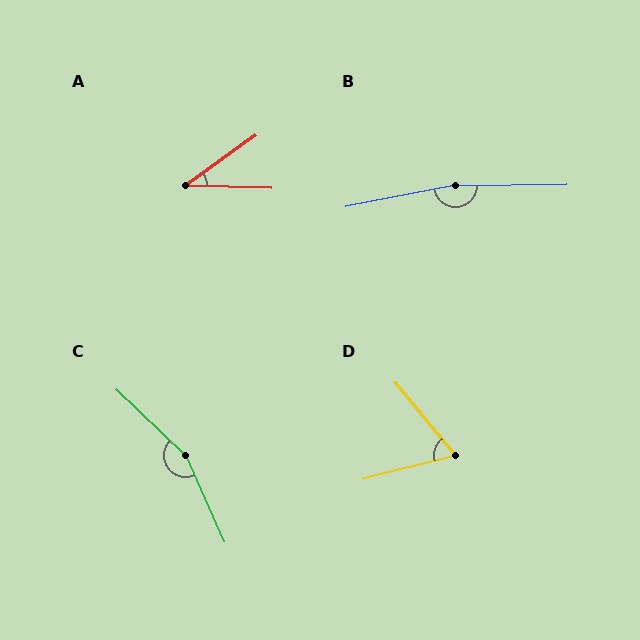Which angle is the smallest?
A, at approximately 37 degrees.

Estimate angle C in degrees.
Approximately 158 degrees.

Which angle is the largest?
B, at approximately 170 degrees.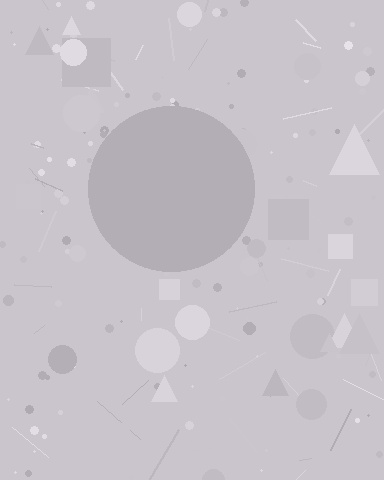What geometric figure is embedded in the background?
A circle is embedded in the background.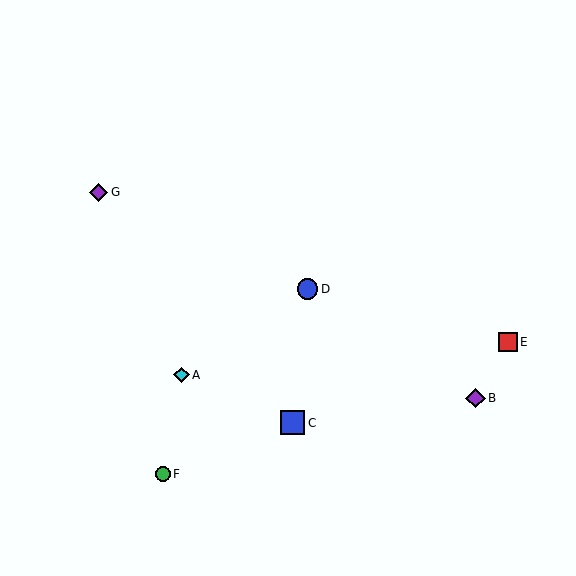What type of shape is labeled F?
Shape F is a green circle.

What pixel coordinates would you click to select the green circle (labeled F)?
Click at (163, 474) to select the green circle F.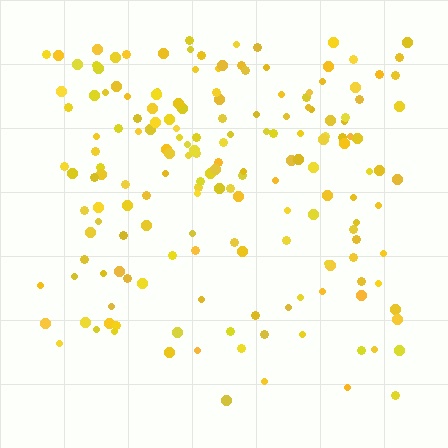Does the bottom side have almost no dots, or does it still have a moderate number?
Still a moderate number, just noticeably fewer than the top.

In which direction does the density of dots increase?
From bottom to top, with the top side densest.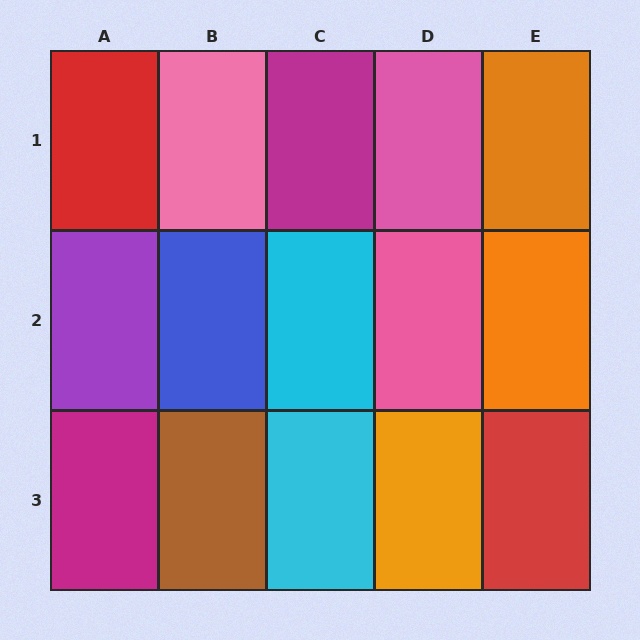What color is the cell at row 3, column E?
Red.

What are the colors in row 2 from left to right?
Purple, blue, cyan, pink, orange.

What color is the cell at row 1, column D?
Pink.